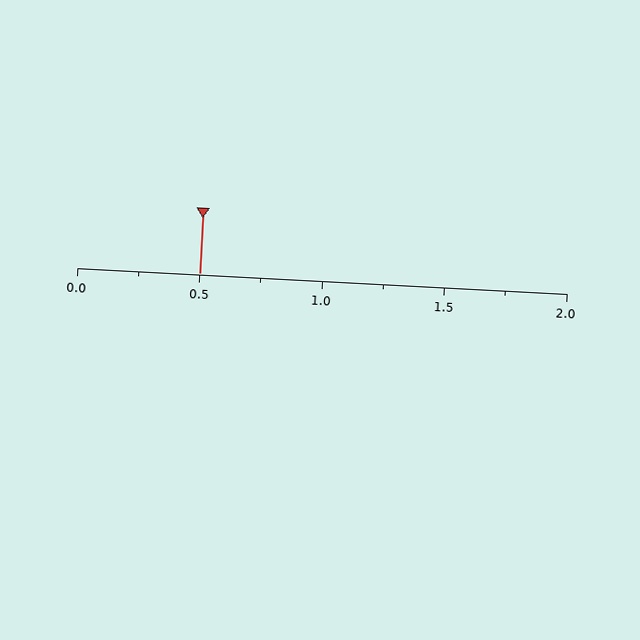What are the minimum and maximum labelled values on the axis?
The axis runs from 0.0 to 2.0.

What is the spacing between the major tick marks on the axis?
The major ticks are spaced 0.5 apart.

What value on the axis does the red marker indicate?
The marker indicates approximately 0.5.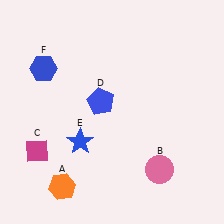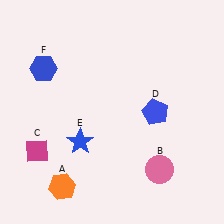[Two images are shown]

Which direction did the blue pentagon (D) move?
The blue pentagon (D) moved right.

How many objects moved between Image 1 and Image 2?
1 object moved between the two images.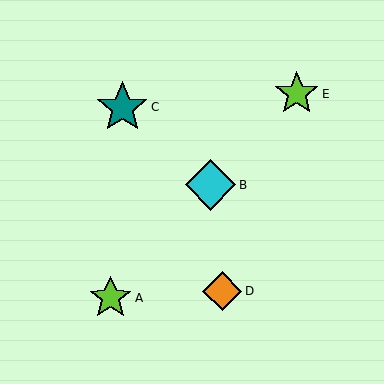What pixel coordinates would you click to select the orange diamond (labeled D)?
Click at (222, 291) to select the orange diamond D.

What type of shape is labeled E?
Shape E is a lime star.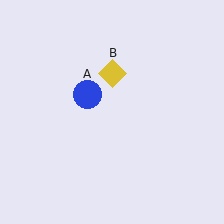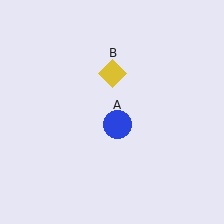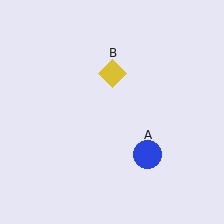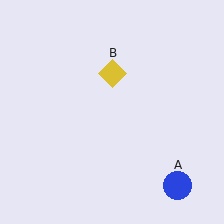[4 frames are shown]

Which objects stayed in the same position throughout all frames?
Yellow diamond (object B) remained stationary.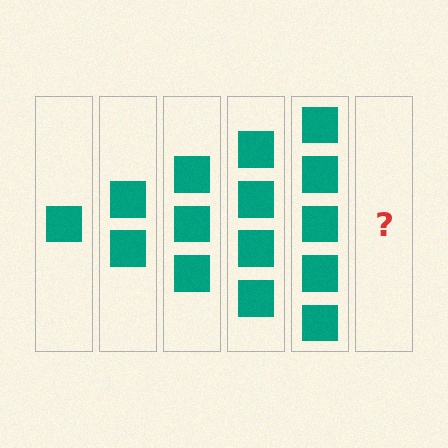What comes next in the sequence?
The next element should be 6 squares.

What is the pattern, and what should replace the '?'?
The pattern is that each step adds one more square. The '?' should be 6 squares.